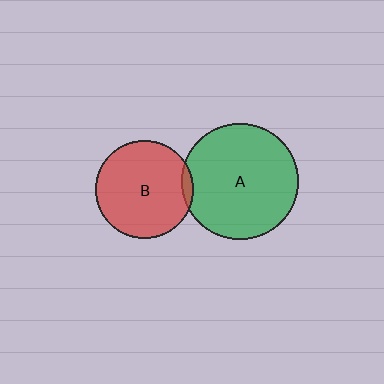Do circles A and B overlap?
Yes.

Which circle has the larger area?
Circle A (green).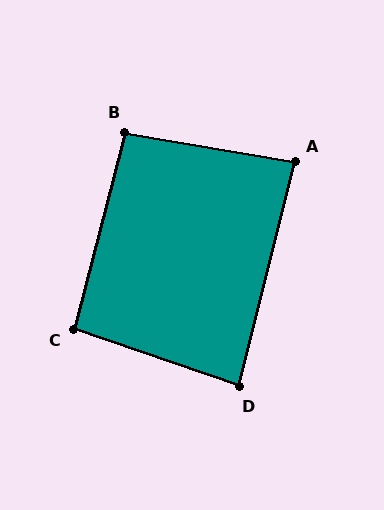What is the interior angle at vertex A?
Approximately 86 degrees (approximately right).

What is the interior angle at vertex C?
Approximately 94 degrees (approximately right).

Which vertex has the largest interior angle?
B, at approximately 95 degrees.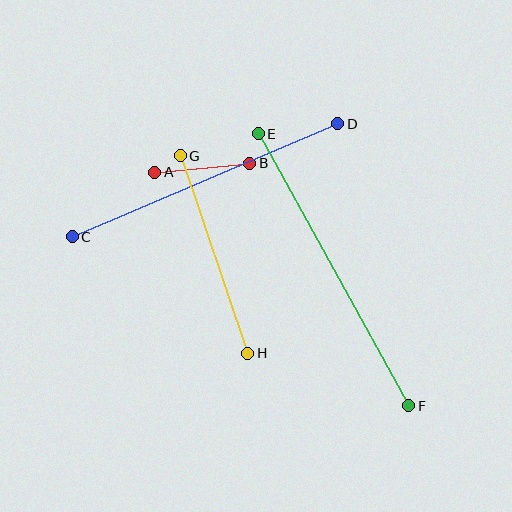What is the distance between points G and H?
The distance is approximately 208 pixels.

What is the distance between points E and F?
The distance is approximately 311 pixels.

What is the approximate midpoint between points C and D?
The midpoint is at approximately (205, 180) pixels.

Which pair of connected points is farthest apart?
Points E and F are farthest apart.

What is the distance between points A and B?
The distance is approximately 95 pixels.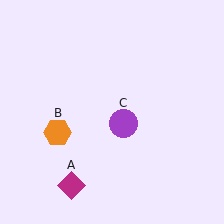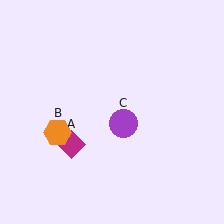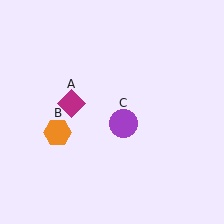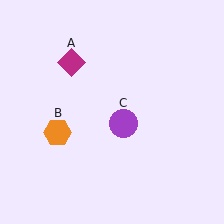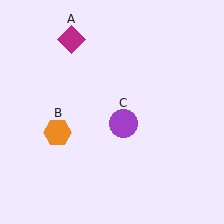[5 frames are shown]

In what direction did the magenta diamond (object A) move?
The magenta diamond (object A) moved up.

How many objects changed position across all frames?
1 object changed position: magenta diamond (object A).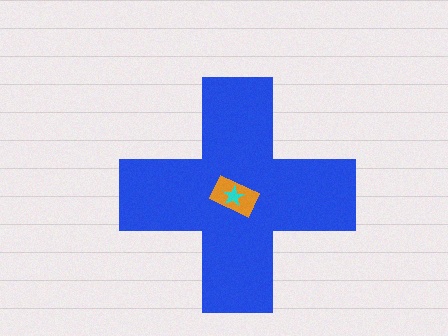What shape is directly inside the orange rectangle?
The cyan star.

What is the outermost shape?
The blue cross.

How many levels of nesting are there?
3.